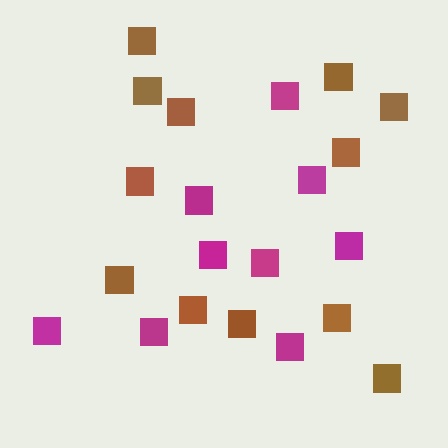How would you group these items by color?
There are 2 groups: one group of magenta squares (9) and one group of brown squares (12).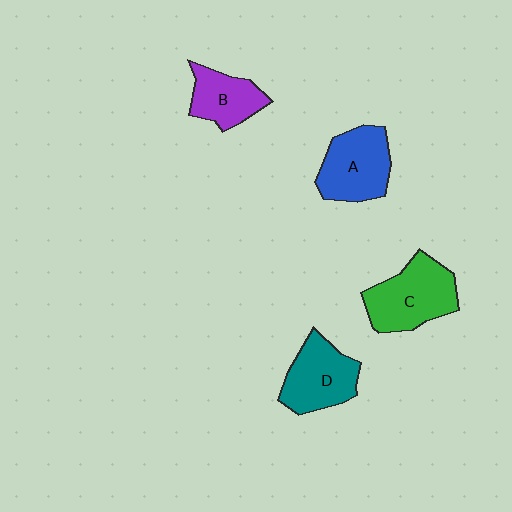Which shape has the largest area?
Shape C (green).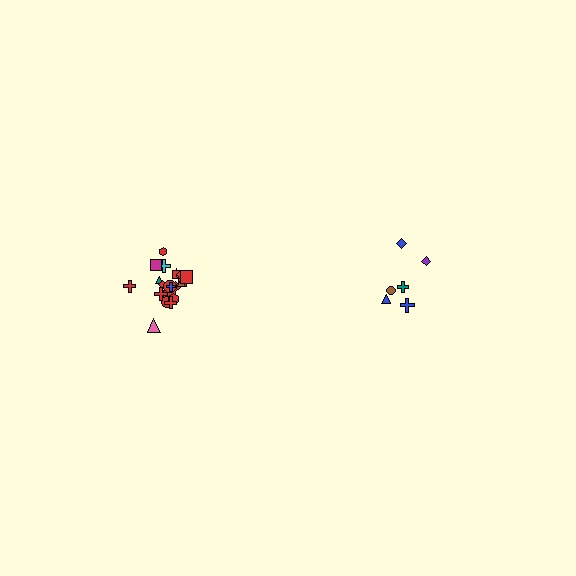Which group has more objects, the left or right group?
The left group.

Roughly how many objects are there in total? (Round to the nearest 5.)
Roughly 30 objects in total.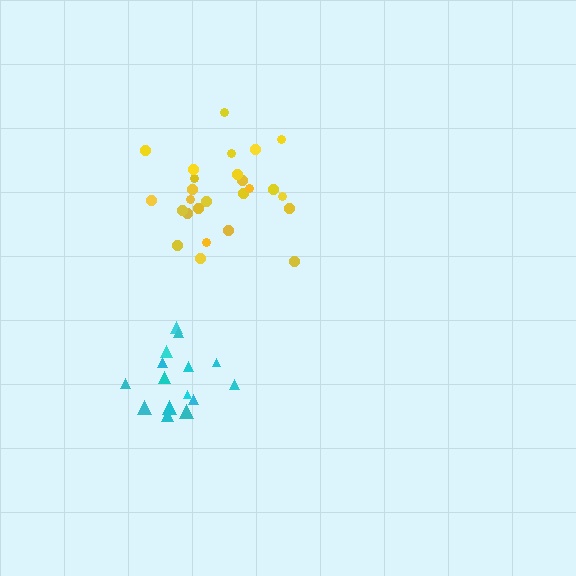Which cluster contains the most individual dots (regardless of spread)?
Yellow (26).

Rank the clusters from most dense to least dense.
cyan, yellow.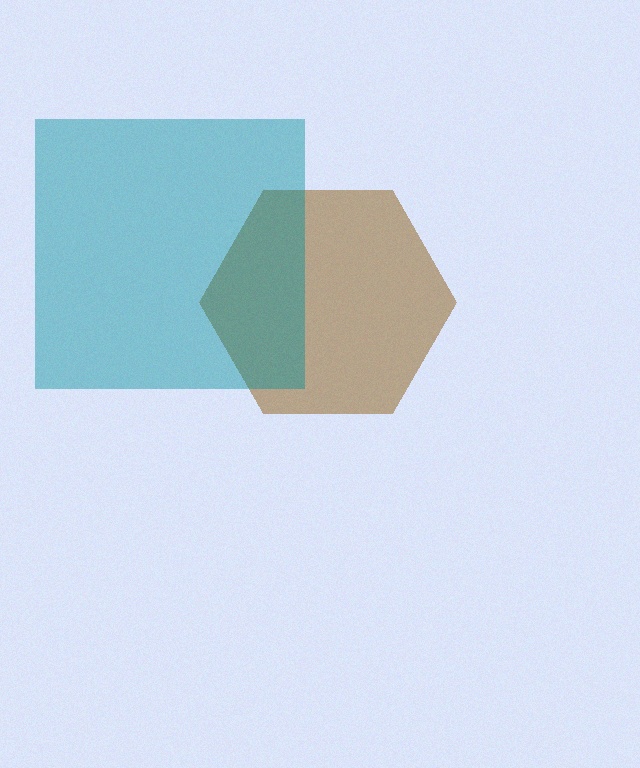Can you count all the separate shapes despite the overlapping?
Yes, there are 2 separate shapes.